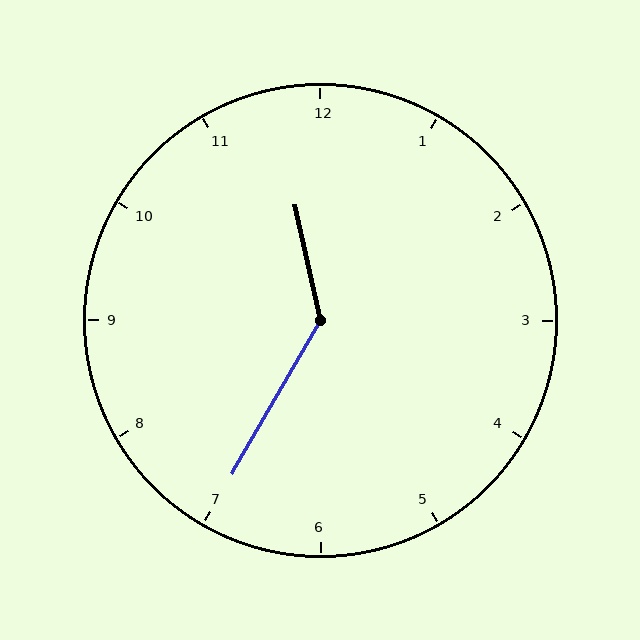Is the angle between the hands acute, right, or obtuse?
It is obtuse.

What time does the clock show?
11:35.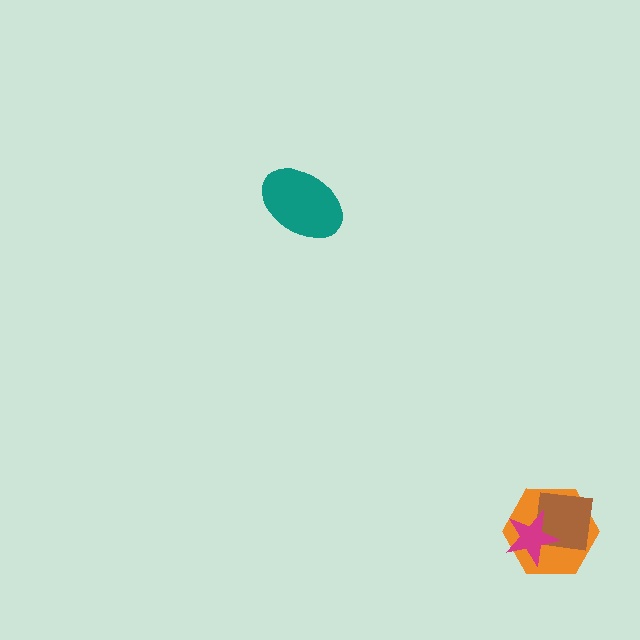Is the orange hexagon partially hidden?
Yes, it is partially covered by another shape.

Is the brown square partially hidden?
Yes, it is partially covered by another shape.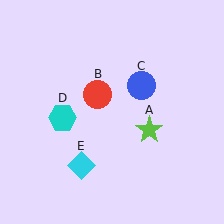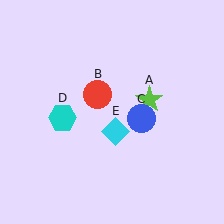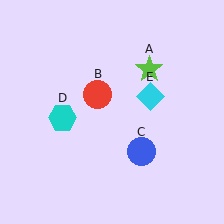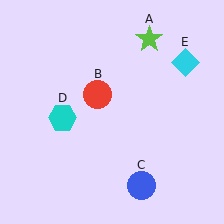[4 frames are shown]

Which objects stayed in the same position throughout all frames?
Red circle (object B) and cyan hexagon (object D) remained stationary.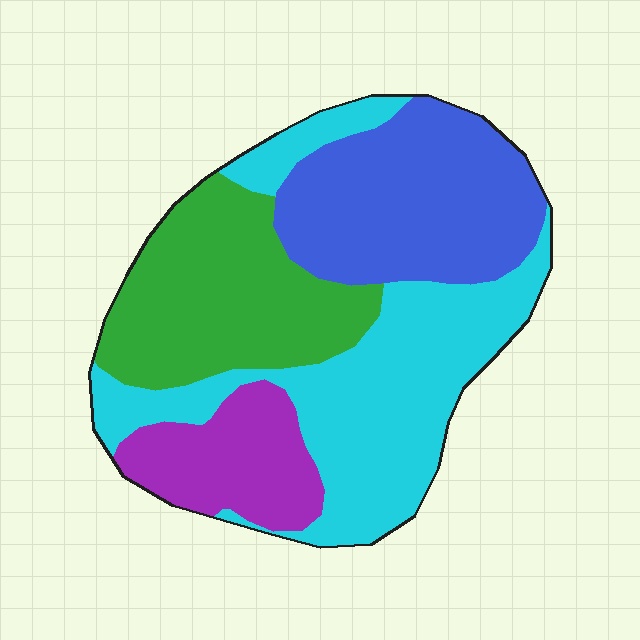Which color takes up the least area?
Purple, at roughly 15%.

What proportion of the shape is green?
Green takes up about one quarter (1/4) of the shape.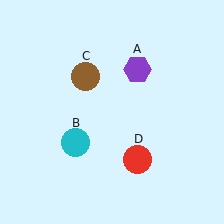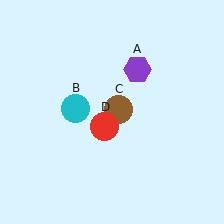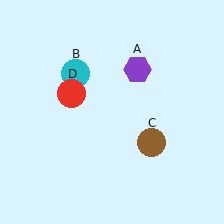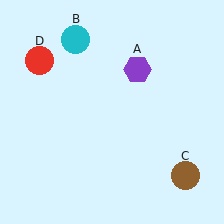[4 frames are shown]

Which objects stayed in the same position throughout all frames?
Purple hexagon (object A) remained stationary.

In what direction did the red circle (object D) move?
The red circle (object D) moved up and to the left.